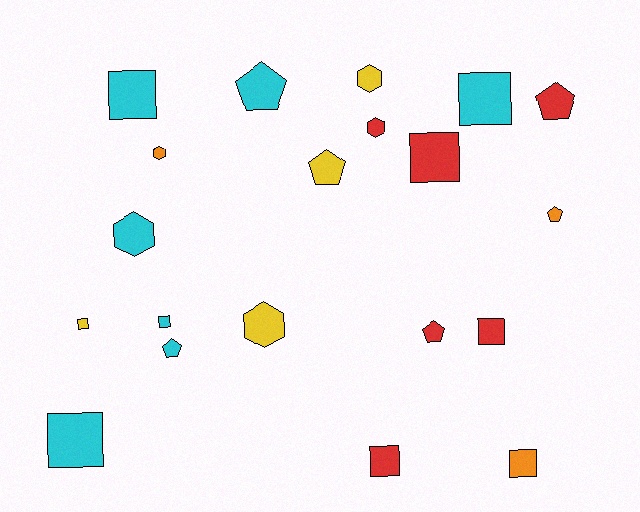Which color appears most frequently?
Cyan, with 7 objects.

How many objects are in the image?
There are 20 objects.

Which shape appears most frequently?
Square, with 9 objects.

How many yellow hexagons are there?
There are 2 yellow hexagons.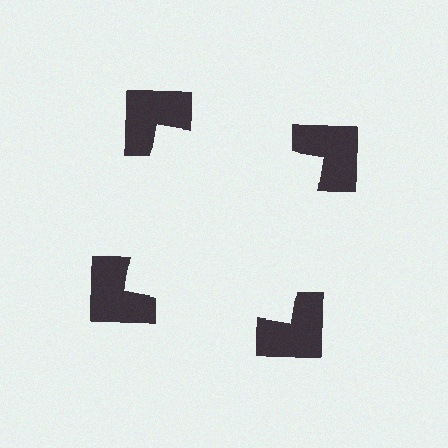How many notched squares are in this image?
There are 4 — one at each vertex of the illusory square.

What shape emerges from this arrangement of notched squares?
An illusory square — its edges are inferred from the aligned wedge cuts in the notched squares, not physically drawn.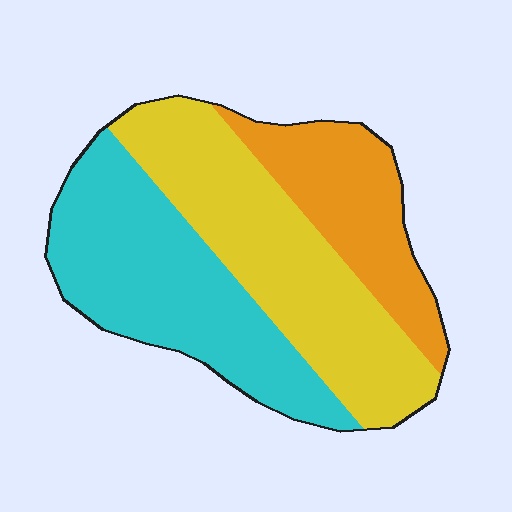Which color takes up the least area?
Orange, at roughly 20%.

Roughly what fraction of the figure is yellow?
Yellow takes up about two fifths (2/5) of the figure.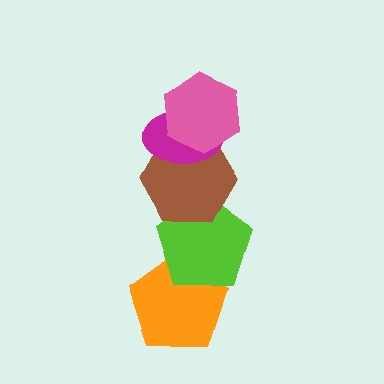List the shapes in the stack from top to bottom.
From top to bottom: the pink hexagon, the magenta ellipse, the brown hexagon, the lime pentagon, the orange pentagon.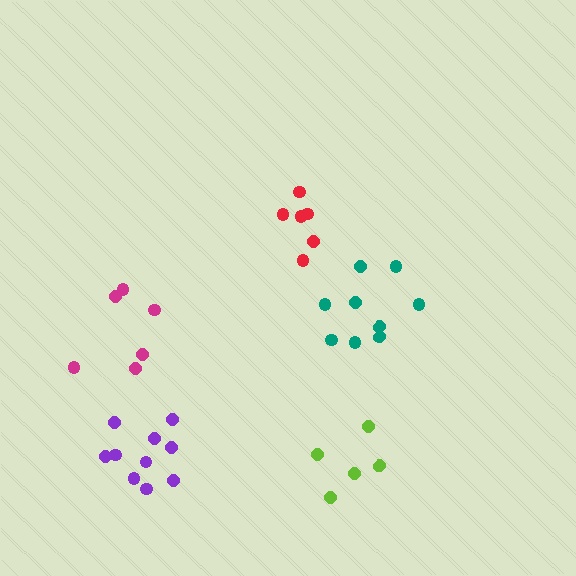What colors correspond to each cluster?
The clusters are colored: purple, magenta, red, teal, lime.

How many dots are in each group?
Group 1: 10 dots, Group 2: 6 dots, Group 3: 6 dots, Group 4: 9 dots, Group 5: 5 dots (36 total).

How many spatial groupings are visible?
There are 5 spatial groupings.